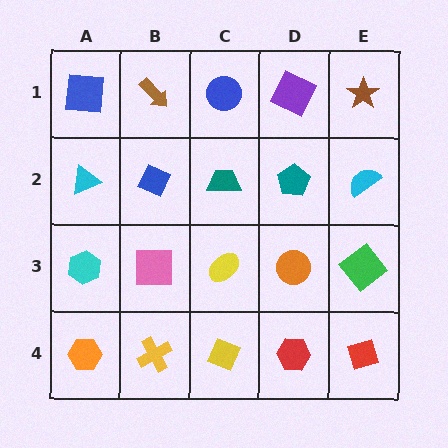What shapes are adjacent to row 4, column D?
An orange circle (row 3, column D), a yellow diamond (row 4, column C), a red diamond (row 4, column E).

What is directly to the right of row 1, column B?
A blue circle.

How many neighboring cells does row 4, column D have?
3.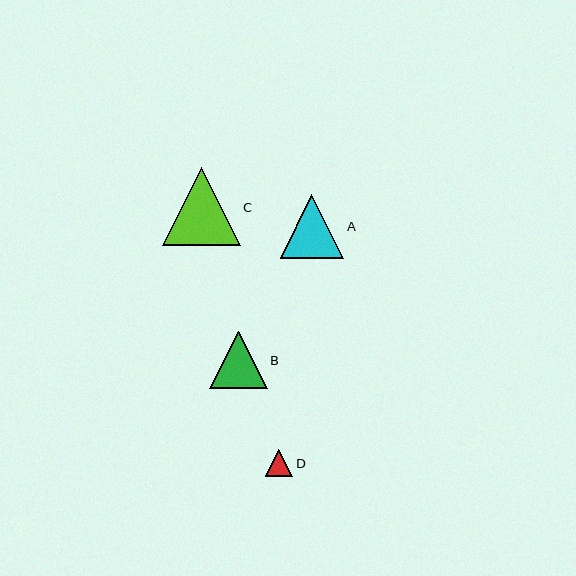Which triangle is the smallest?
Triangle D is the smallest with a size of approximately 28 pixels.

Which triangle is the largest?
Triangle C is the largest with a size of approximately 78 pixels.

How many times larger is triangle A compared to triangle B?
Triangle A is approximately 1.1 times the size of triangle B.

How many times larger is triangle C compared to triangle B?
Triangle C is approximately 1.4 times the size of triangle B.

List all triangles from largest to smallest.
From largest to smallest: C, A, B, D.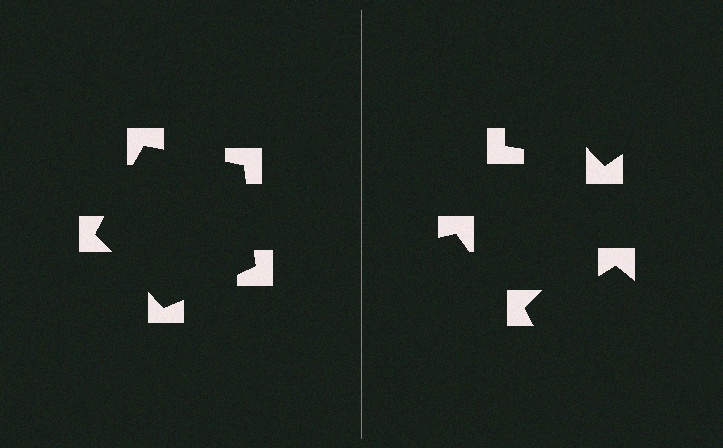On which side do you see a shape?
An illusory pentagon appears on the left side. On the right side the wedge cuts are rotated, so no coherent shape forms.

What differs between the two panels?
The notched squares are positioned identically on both sides; only the wedge orientations differ. On the left they align to a pentagon; on the right they are misaligned.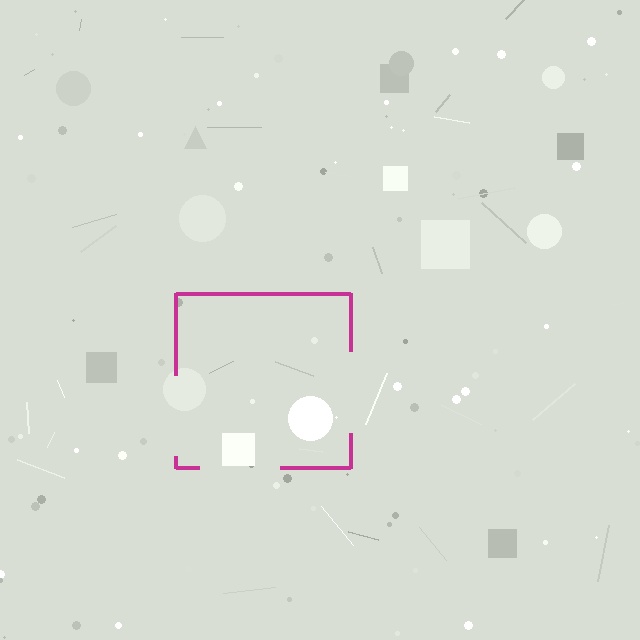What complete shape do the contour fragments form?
The contour fragments form a square.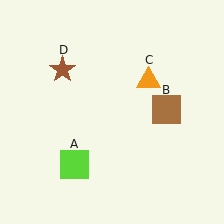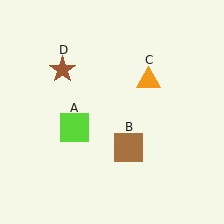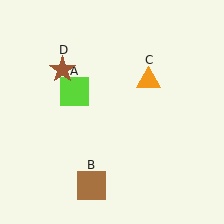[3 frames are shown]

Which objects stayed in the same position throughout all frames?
Orange triangle (object C) and brown star (object D) remained stationary.